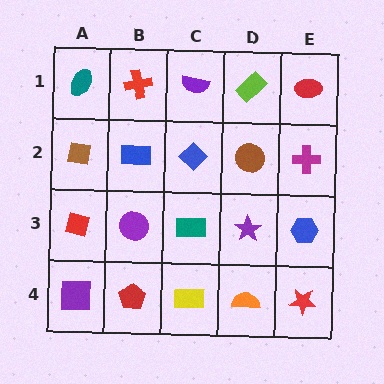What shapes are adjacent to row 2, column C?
A purple semicircle (row 1, column C), a teal rectangle (row 3, column C), a blue rectangle (row 2, column B), a brown circle (row 2, column D).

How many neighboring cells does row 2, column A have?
3.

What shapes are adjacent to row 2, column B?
A red cross (row 1, column B), a purple circle (row 3, column B), a brown square (row 2, column A), a blue diamond (row 2, column C).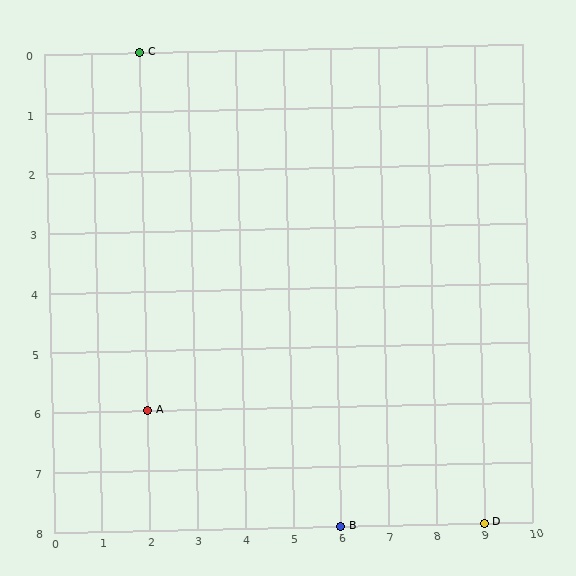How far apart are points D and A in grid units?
Points D and A are 7 columns and 2 rows apart (about 7.3 grid units diagonally).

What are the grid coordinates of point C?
Point C is at grid coordinates (2, 0).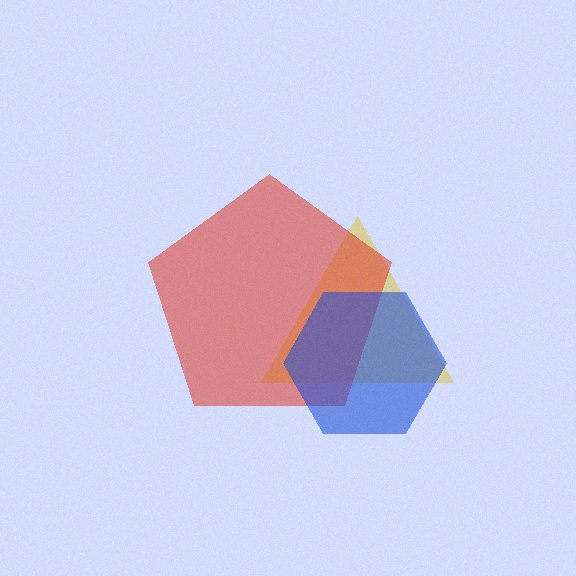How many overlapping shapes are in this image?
There are 3 overlapping shapes in the image.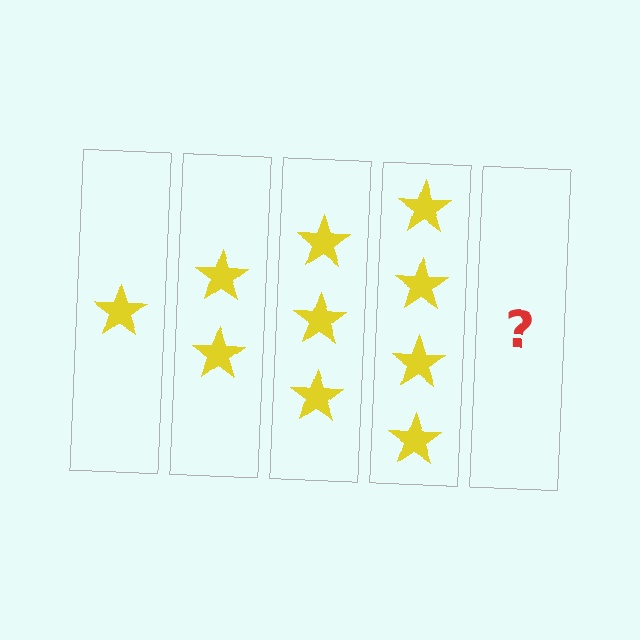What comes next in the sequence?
The next element should be 5 stars.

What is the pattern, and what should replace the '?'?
The pattern is that each step adds one more star. The '?' should be 5 stars.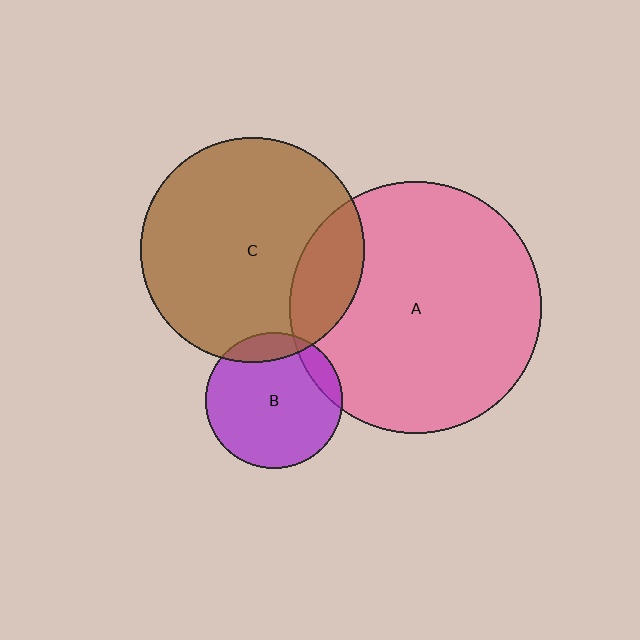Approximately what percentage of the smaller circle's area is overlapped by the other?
Approximately 10%.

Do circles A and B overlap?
Yes.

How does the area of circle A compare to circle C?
Approximately 1.3 times.